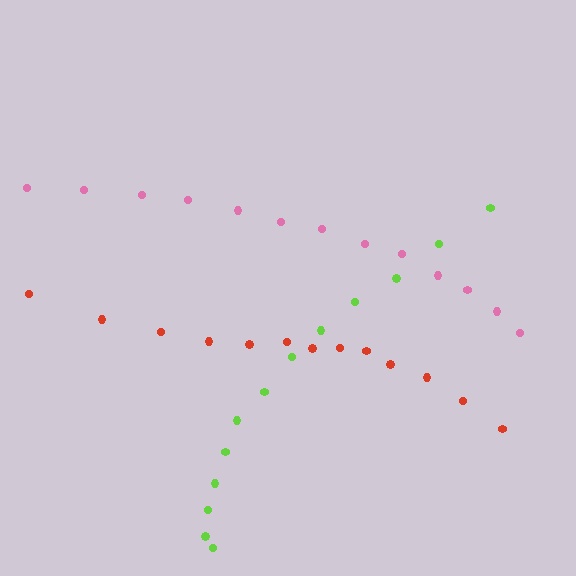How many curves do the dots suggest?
There are 3 distinct paths.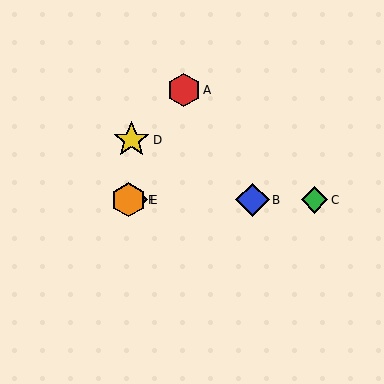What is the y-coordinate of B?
Object B is at y≈200.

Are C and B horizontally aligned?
Yes, both are at y≈200.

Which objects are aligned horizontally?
Objects B, C, E, F are aligned horizontally.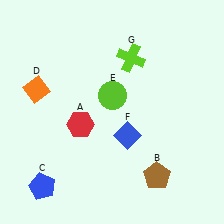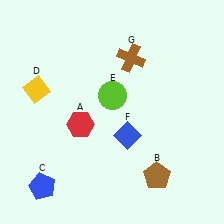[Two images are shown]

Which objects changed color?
D changed from orange to yellow. G changed from lime to brown.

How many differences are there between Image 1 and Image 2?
There are 2 differences between the two images.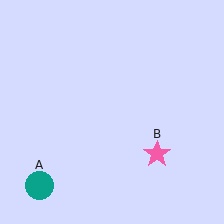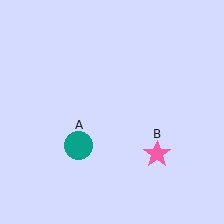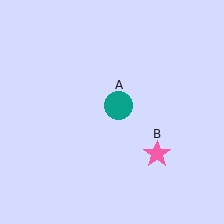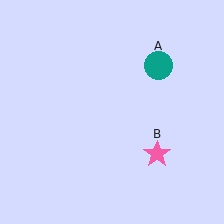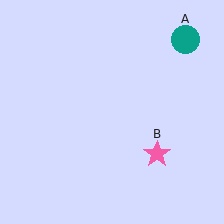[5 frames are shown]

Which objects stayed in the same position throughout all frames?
Pink star (object B) remained stationary.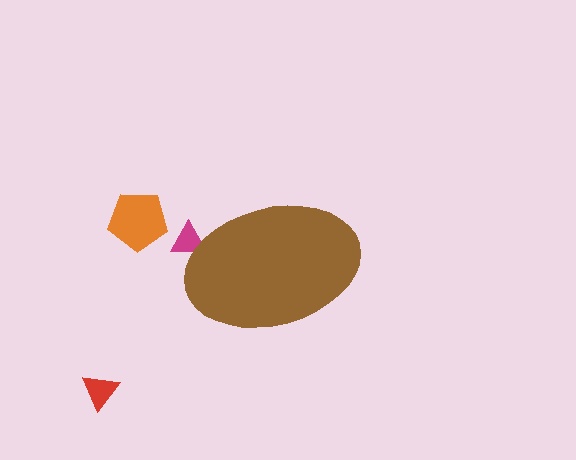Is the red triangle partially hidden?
No, the red triangle is fully visible.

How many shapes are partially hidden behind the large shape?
1 shape is partially hidden.